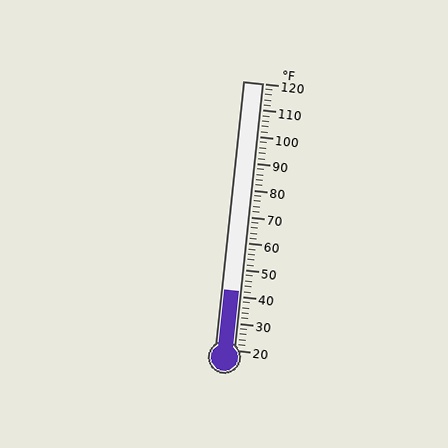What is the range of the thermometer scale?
The thermometer scale ranges from 20°F to 120°F.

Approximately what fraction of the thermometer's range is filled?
The thermometer is filled to approximately 20% of its range.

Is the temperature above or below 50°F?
The temperature is below 50°F.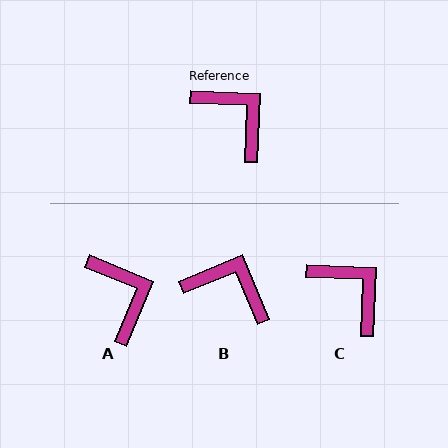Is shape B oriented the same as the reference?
No, it is off by about 25 degrees.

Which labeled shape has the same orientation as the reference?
C.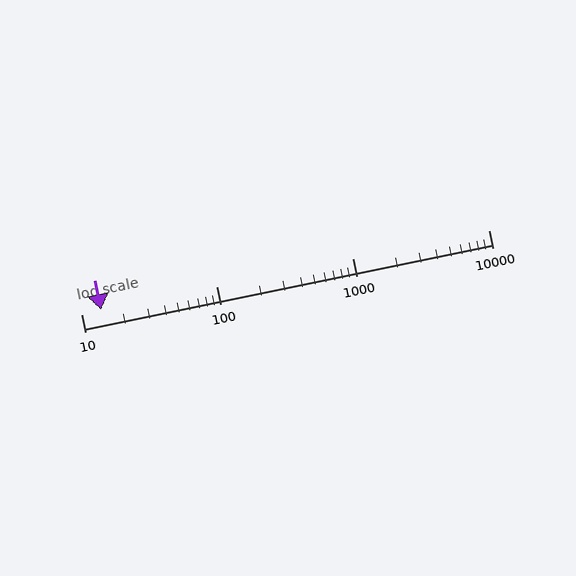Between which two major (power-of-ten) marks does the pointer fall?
The pointer is between 10 and 100.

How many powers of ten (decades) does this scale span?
The scale spans 3 decades, from 10 to 10000.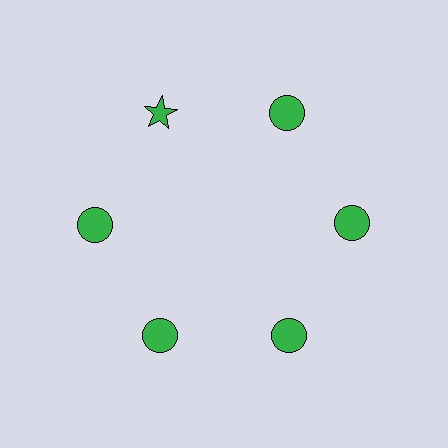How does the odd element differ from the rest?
It has a different shape: star instead of circle.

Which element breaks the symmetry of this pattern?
The green star at roughly the 11 o'clock position breaks the symmetry. All other shapes are green circles.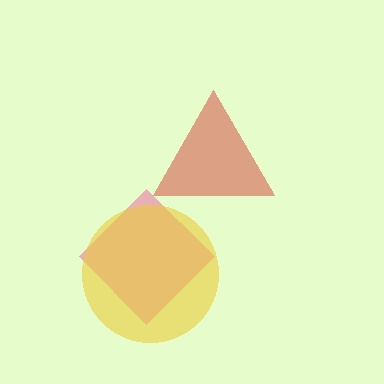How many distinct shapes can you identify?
There are 3 distinct shapes: a pink diamond, a yellow circle, a red triangle.